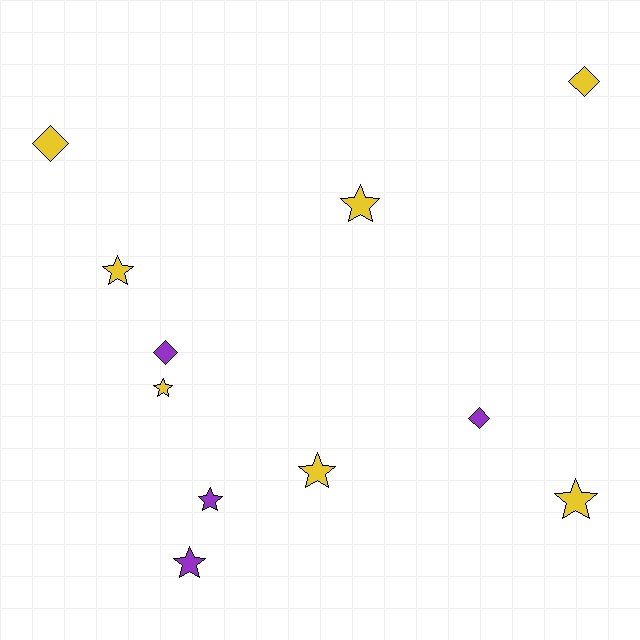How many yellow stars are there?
There are 5 yellow stars.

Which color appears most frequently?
Yellow, with 7 objects.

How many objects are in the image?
There are 11 objects.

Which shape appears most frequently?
Star, with 7 objects.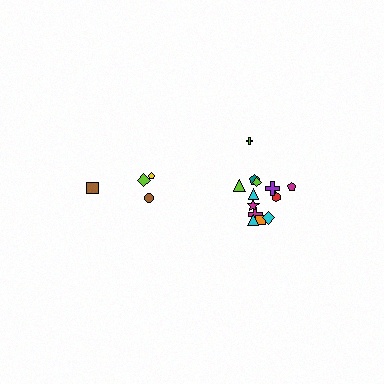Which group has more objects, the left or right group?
The right group.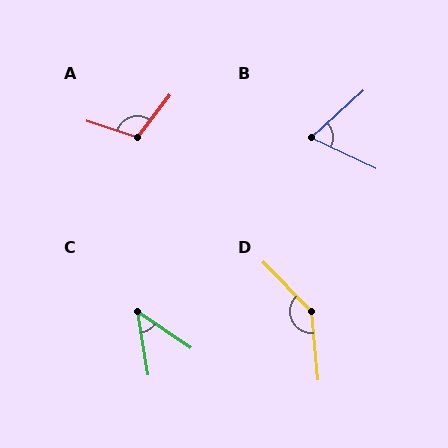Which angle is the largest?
D, at approximately 141 degrees.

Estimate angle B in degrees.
Approximately 67 degrees.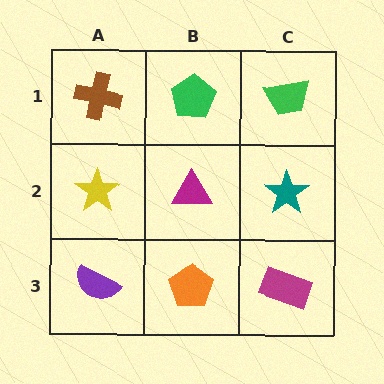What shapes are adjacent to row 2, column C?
A green trapezoid (row 1, column C), a magenta rectangle (row 3, column C), a magenta triangle (row 2, column B).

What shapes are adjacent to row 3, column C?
A teal star (row 2, column C), an orange pentagon (row 3, column B).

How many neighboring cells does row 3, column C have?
2.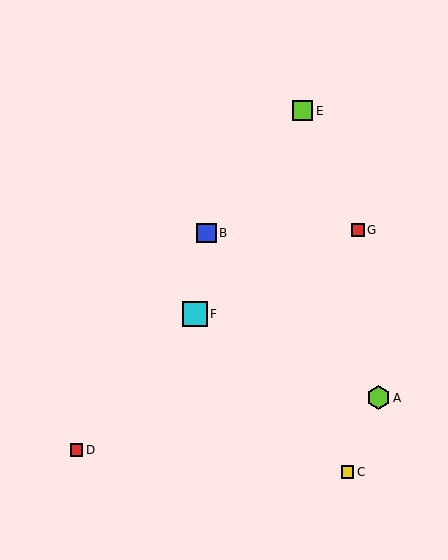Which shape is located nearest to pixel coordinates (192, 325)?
The cyan square (labeled F) at (195, 314) is nearest to that location.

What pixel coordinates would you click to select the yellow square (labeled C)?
Click at (348, 472) to select the yellow square C.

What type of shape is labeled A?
Shape A is a lime hexagon.